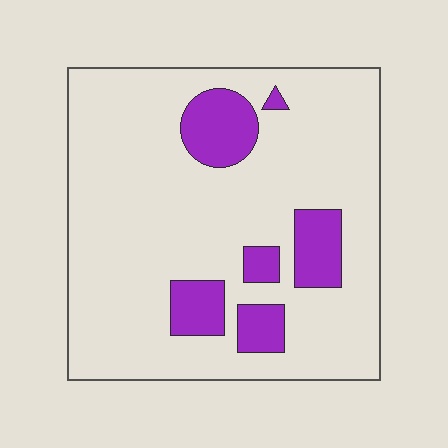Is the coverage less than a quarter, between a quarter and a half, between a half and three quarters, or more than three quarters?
Less than a quarter.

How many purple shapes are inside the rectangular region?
6.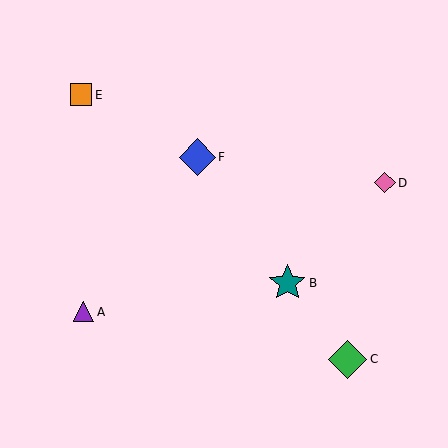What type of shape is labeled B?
Shape B is a teal star.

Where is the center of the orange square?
The center of the orange square is at (81, 95).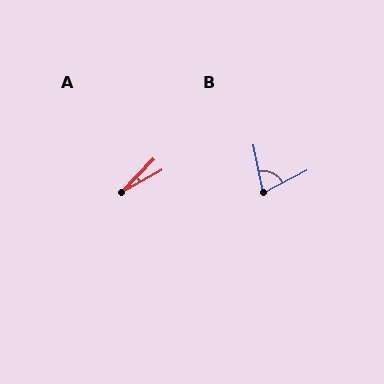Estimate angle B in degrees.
Approximately 74 degrees.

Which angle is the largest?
B, at approximately 74 degrees.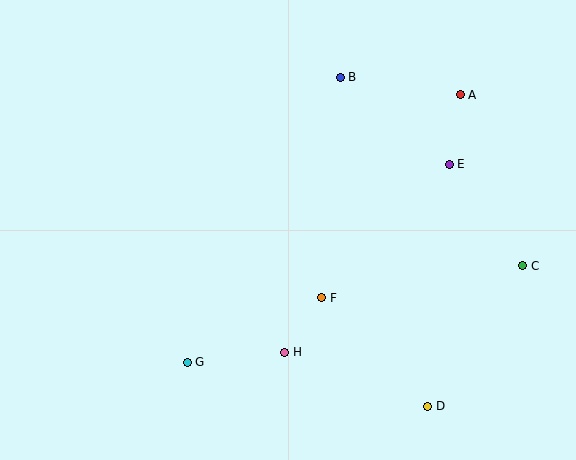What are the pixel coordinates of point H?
Point H is at (285, 352).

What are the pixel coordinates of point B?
Point B is at (340, 77).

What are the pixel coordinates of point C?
Point C is at (523, 266).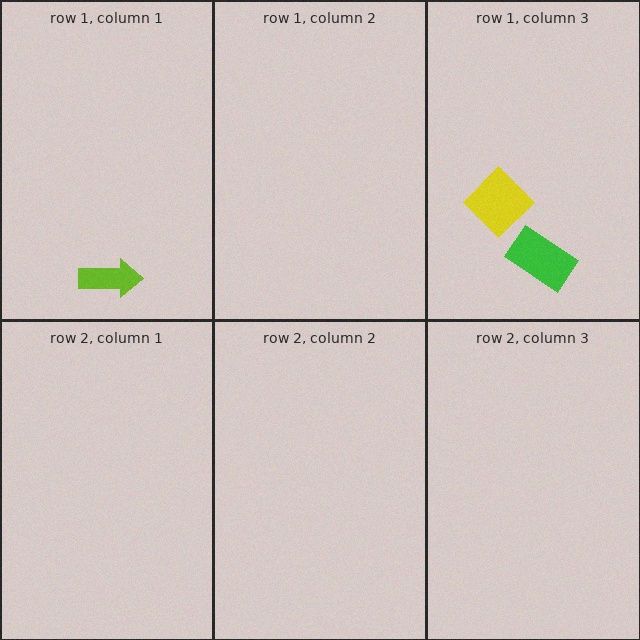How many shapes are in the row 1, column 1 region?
1.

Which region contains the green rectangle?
The row 1, column 3 region.